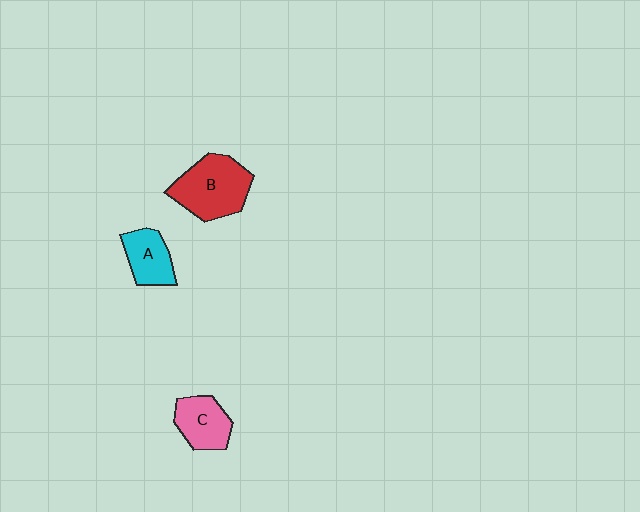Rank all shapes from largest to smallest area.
From largest to smallest: B (red), C (pink), A (cyan).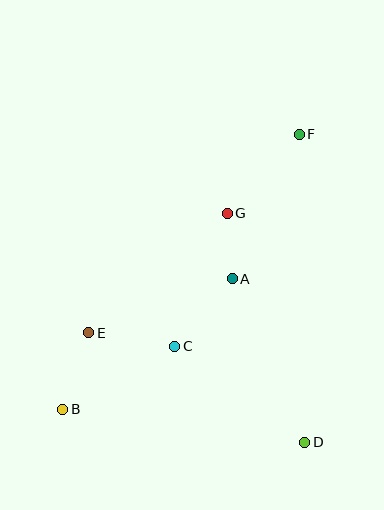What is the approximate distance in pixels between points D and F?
The distance between D and F is approximately 308 pixels.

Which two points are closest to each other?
Points A and G are closest to each other.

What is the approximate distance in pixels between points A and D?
The distance between A and D is approximately 179 pixels.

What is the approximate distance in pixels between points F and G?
The distance between F and G is approximately 107 pixels.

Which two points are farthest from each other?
Points B and F are farthest from each other.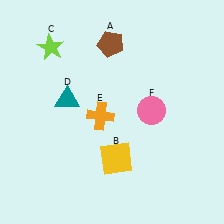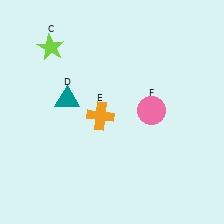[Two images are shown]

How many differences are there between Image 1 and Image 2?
There are 2 differences between the two images.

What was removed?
The brown pentagon (A), the yellow square (B) were removed in Image 2.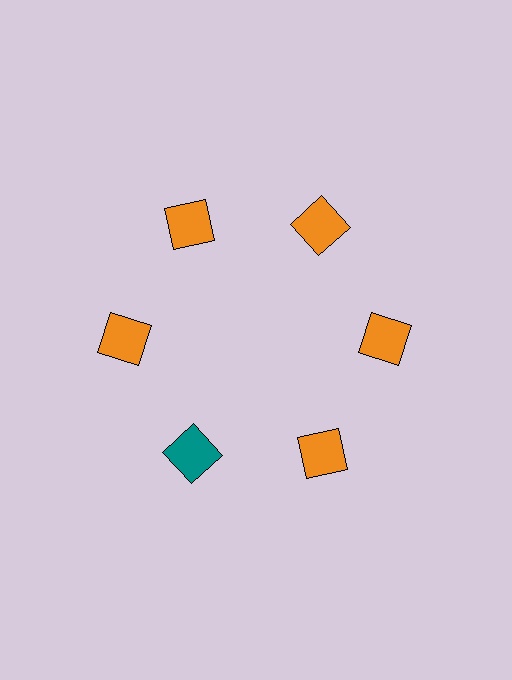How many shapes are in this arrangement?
There are 6 shapes arranged in a ring pattern.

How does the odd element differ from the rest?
It has a different color: teal instead of orange.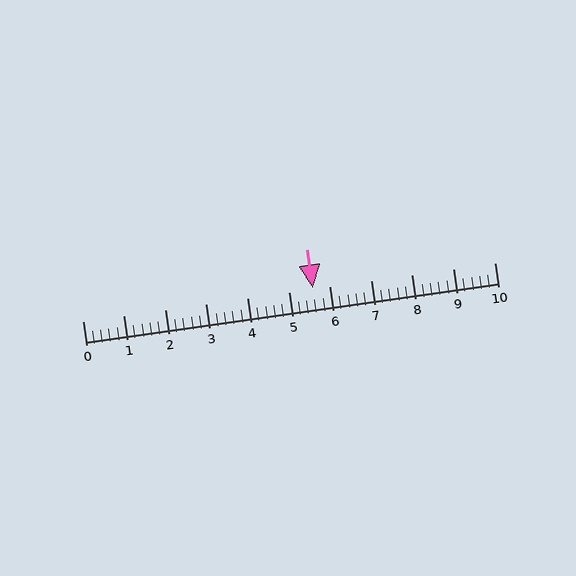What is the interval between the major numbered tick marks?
The major tick marks are spaced 1 units apart.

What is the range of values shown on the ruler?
The ruler shows values from 0 to 10.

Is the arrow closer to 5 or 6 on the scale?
The arrow is closer to 6.